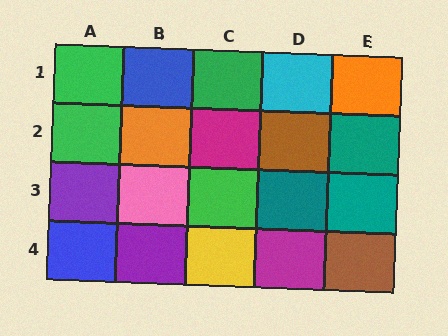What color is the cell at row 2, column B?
Orange.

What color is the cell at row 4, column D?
Magenta.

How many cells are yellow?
1 cell is yellow.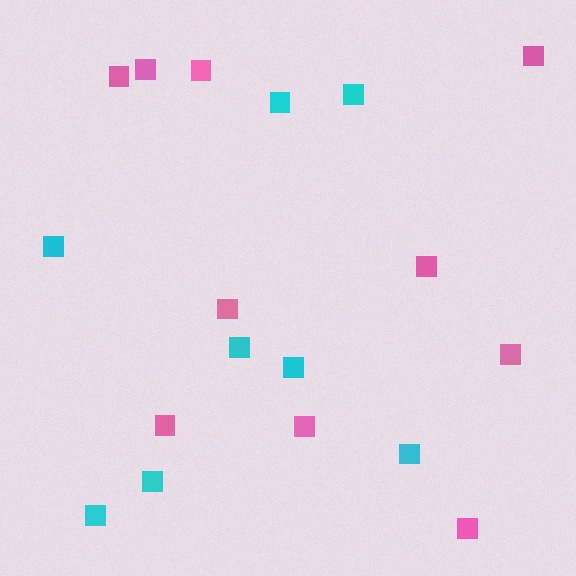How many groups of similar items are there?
There are 2 groups: one group of pink squares (10) and one group of cyan squares (8).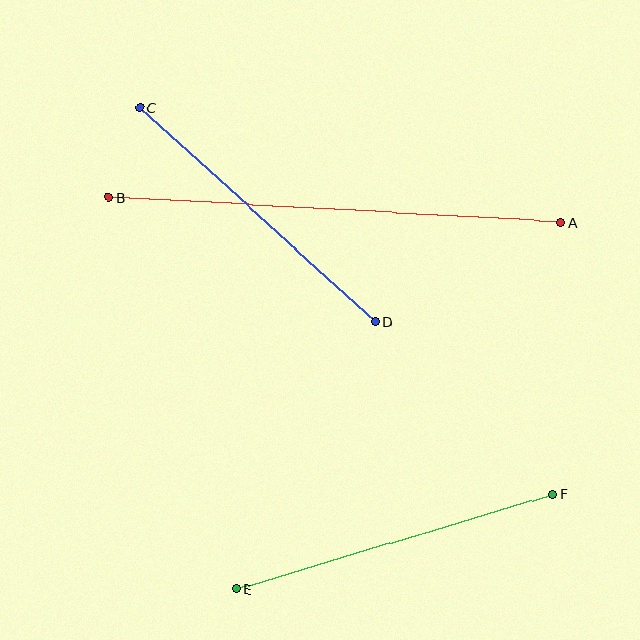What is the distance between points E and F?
The distance is approximately 330 pixels.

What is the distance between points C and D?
The distance is approximately 319 pixels.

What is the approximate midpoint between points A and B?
The midpoint is at approximately (334, 210) pixels.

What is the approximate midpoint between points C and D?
The midpoint is at approximately (257, 215) pixels.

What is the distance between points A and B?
The distance is approximately 453 pixels.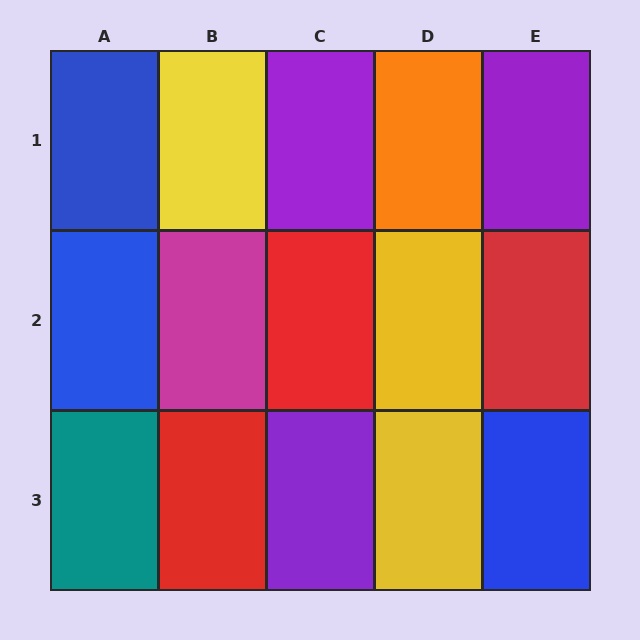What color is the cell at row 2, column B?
Magenta.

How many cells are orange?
1 cell is orange.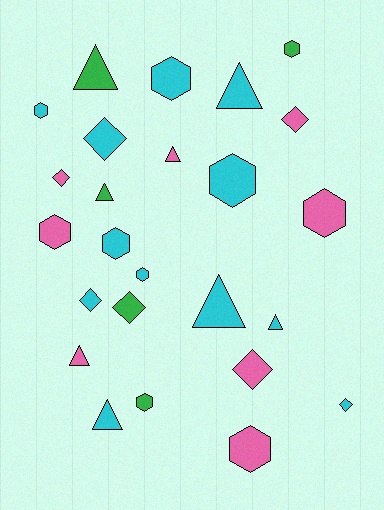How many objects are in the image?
There are 25 objects.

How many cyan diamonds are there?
There are 3 cyan diamonds.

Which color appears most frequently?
Cyan, with 12 objects.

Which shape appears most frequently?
Hexagon, with 10 objects.